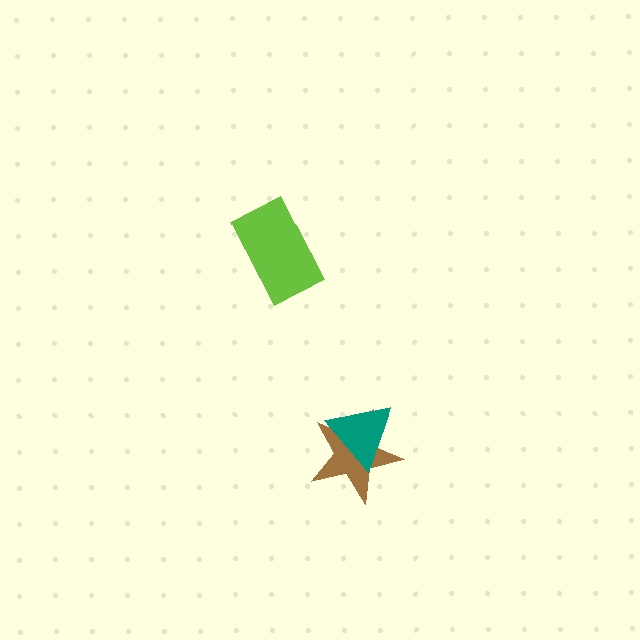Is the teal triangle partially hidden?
No, no other shape covers it.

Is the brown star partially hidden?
Yes, it is partially covered by another shape.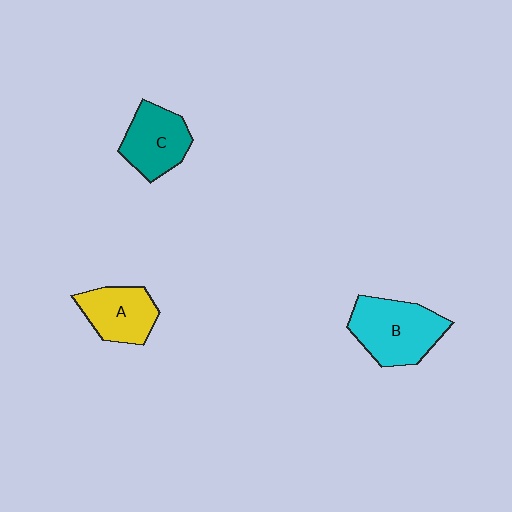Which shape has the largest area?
Shape B (cyan).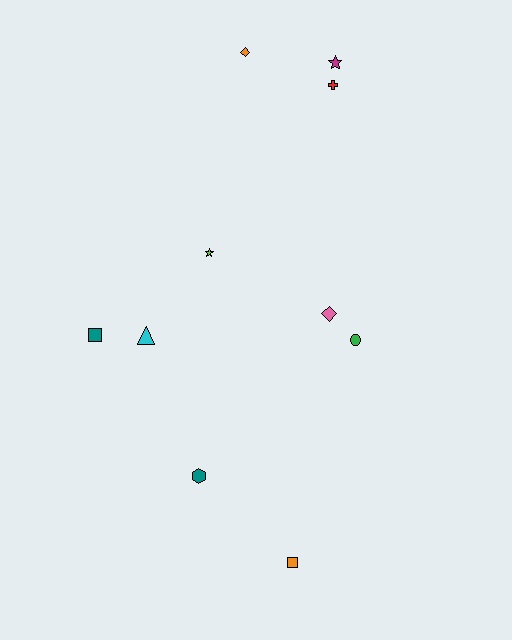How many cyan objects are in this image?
There is 1 cyan object.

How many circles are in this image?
There is 1 circle.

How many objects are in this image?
There are 10 objects.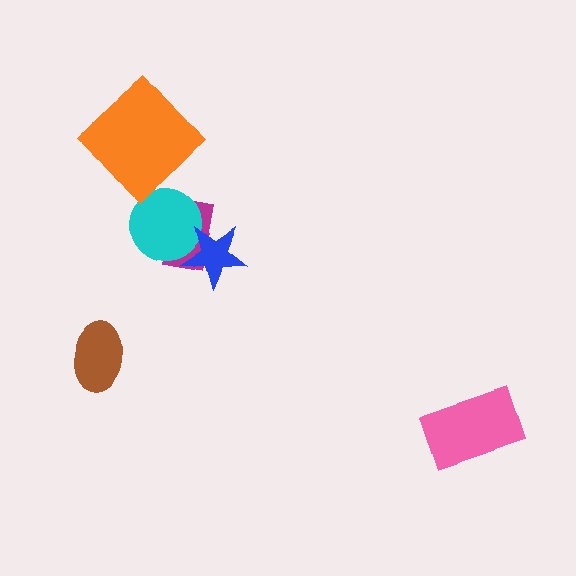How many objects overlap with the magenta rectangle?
2 objects overlap with the magenta rectangle.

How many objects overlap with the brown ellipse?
0 objects overlap with the brown ellipse.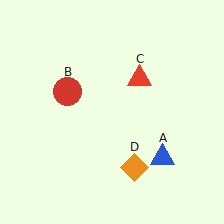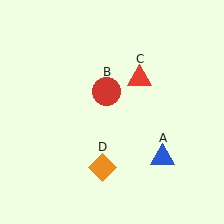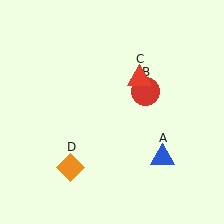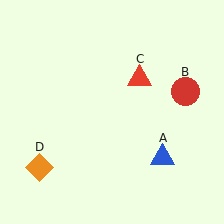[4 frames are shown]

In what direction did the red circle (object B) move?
The red circle (object B) moved right.